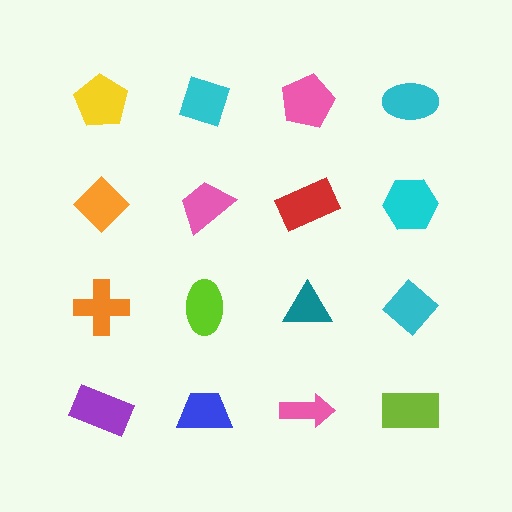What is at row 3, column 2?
A lime ellipse.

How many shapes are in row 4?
4 shapes.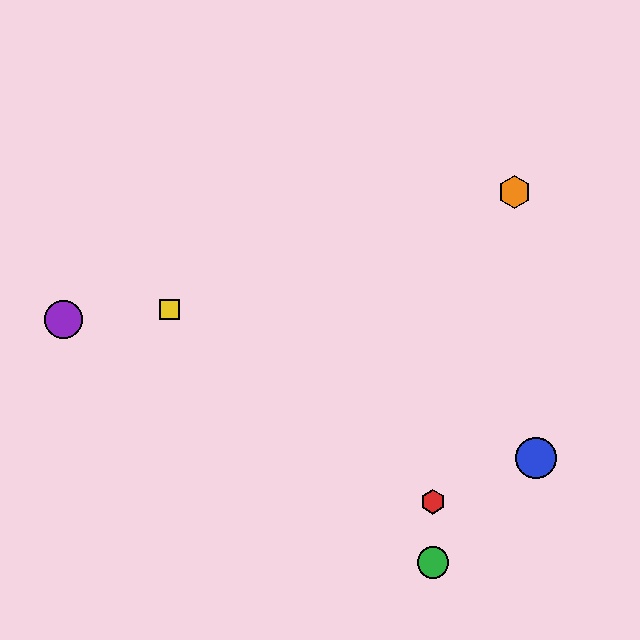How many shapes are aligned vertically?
2 shapes (the red hexagon, the green circle) are aligned vertically.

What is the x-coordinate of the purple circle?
The purple circle is at x≈64.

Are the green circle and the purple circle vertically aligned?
No, the green circle is at x≈433 and the purple circle is at x≈64.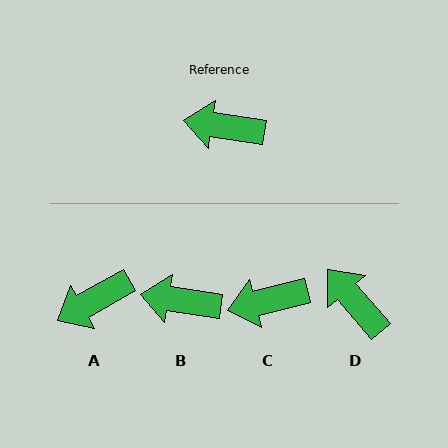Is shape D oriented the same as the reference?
No, it is off by about 40 degrees.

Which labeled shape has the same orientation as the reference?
B.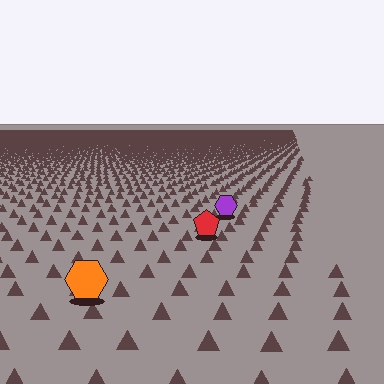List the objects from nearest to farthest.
From nearest to farthest: the orange hexagon, the red pentagon, the purple hexagon.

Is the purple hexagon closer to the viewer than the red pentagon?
No. The red pentagon is closer — you can tell from the texture gradient: the ground texture is coarser near it.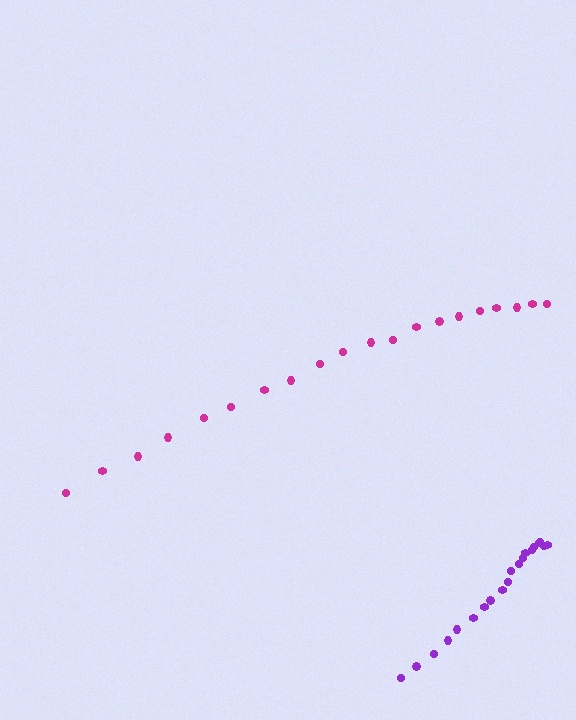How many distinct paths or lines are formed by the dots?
There are 2 distinct paths.